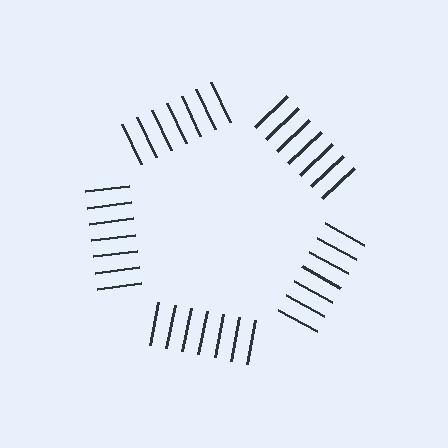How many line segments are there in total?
35 — 7 along each of the 5 edges.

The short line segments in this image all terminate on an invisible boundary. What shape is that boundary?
An illusory pentagon — the line segments terminate on its edges but no continuous stroke is drawn.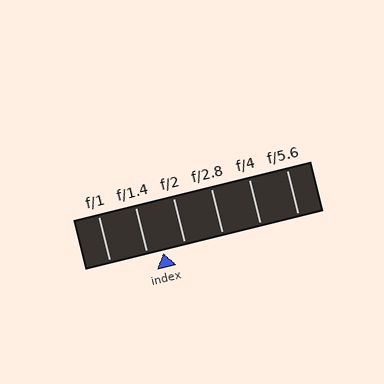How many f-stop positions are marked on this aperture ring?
There are 6 f-stop positions marked.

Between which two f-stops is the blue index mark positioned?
The index mark is between f/1.4 and f/2.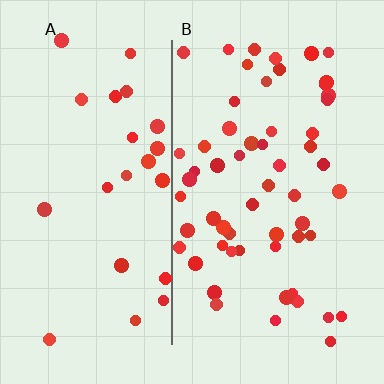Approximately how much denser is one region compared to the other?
Approximately 2.3× — region B over region A.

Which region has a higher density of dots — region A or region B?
B (the right).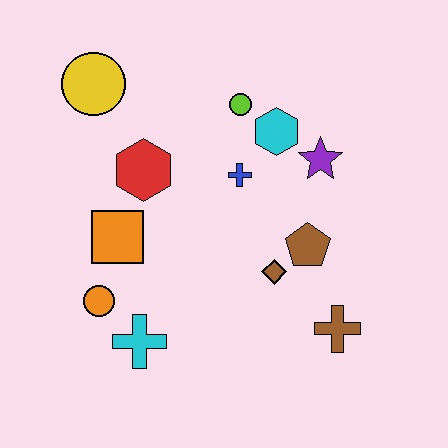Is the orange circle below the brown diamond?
Yes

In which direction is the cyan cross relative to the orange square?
The cyan cross is below the orange square.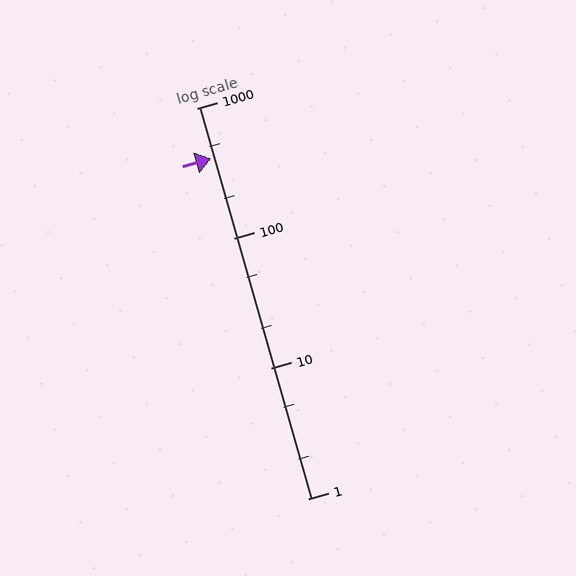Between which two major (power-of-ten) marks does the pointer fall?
The pointer is between 100 and 1000.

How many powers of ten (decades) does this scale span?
The scale spans 3 decades, from 1 to 1000.